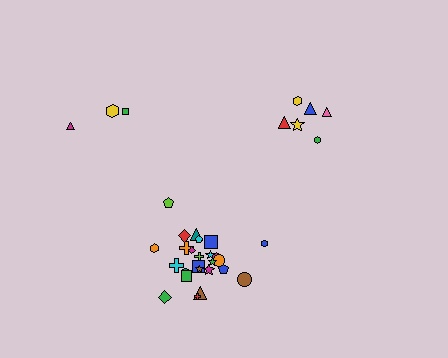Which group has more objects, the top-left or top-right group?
The top-right group.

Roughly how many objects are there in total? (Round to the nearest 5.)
Roughly 35 objects in total.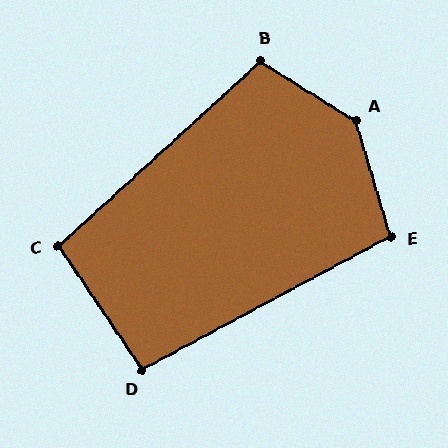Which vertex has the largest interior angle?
A, at approximately 139 degrees.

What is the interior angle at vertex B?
Approximately 105 degrees (obtuse).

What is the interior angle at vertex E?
Approximately 101 degrees (obtuse).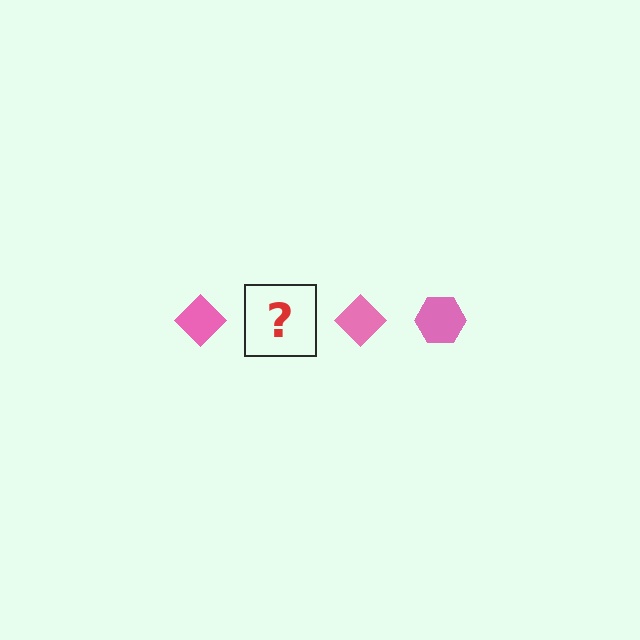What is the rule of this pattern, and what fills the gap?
The rule is that the pattern cycles through diamond, hexagon shapes in pink. The gap should be filled with a pink hexagon.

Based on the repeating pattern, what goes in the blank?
The blank should be a pink hexagon.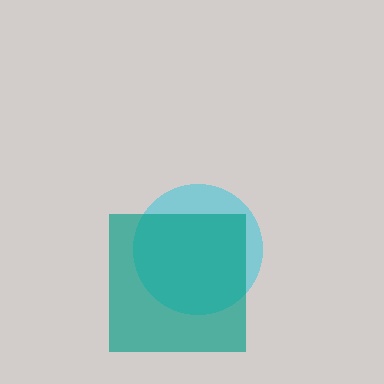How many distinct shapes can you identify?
There are 2 distinct shapes: a cyan circle, a teal square.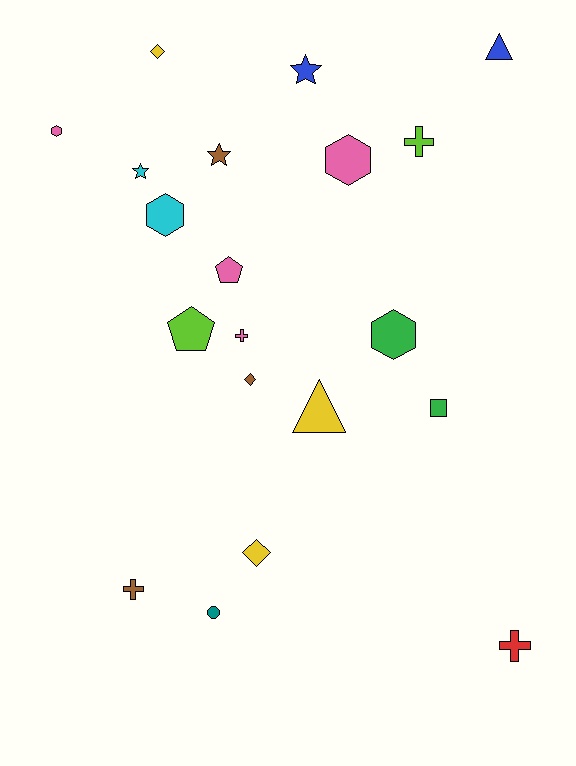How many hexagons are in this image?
There are 4 hexagons.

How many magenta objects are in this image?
There are no magenta objects.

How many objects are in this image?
There are 20 objects.